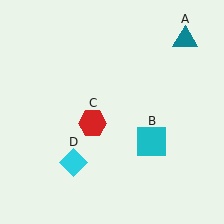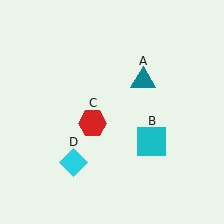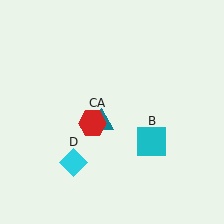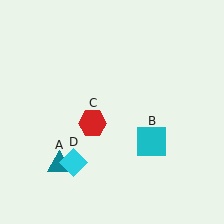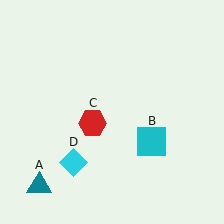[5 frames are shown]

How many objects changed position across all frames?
1 object changed position: teal triangle (object A).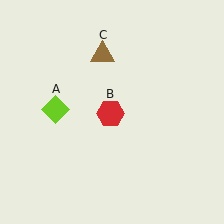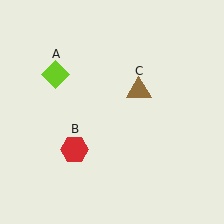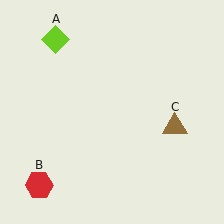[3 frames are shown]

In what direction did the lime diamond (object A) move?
The lime diamond (object A) moved up.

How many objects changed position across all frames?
3 objects changed position: lime diamond (object A), red hexagon (object B), brown triangle (object C).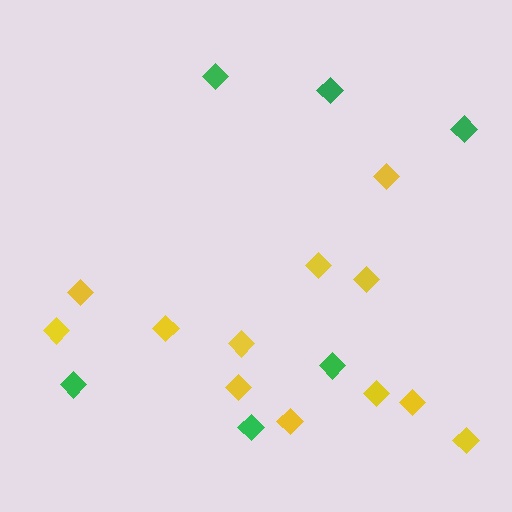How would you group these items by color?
There are 2 groups: one group of yellow diamonds (12) and one group of green diamonds (6).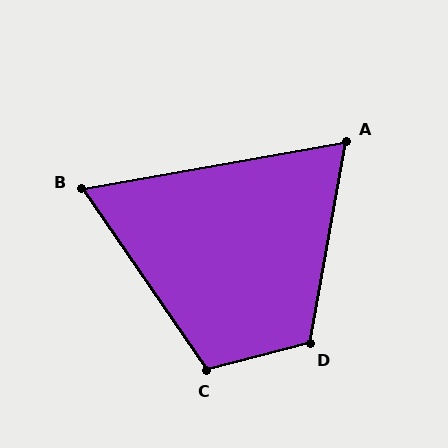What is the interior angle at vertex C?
Approximately 110 degrees (obtuse).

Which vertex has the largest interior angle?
D, at approximately 115 degrees.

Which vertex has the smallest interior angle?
B, at approximately 65 degrees.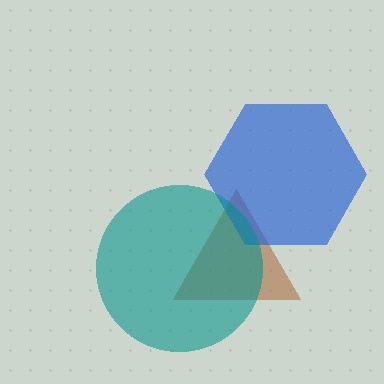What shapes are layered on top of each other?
The layered shapes are: a brown triangle, a blue hexagon, a teal circle.